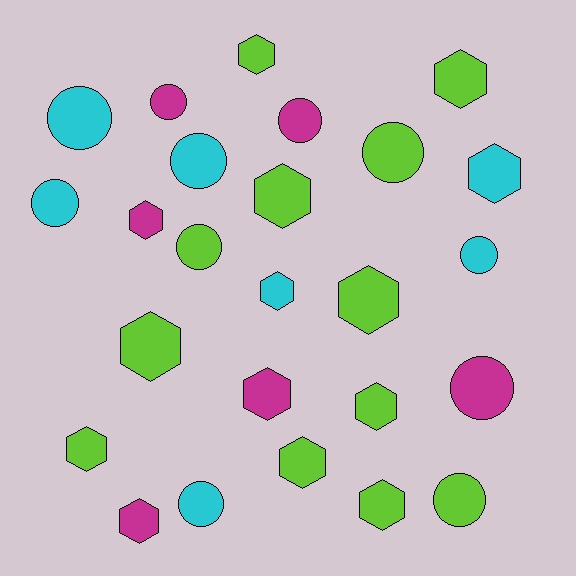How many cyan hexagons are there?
There are 2 cyan hexagons.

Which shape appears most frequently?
Hexagon, with 14 objects.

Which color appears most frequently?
Lime, with 12 objects.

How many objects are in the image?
There are 25 objects.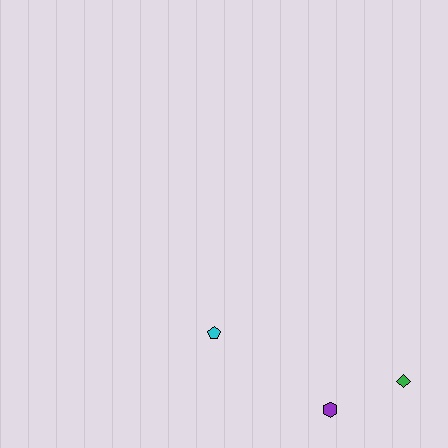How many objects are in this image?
There are 3 objects.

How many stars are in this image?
There are no stars.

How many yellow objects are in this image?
There are no yellow objects.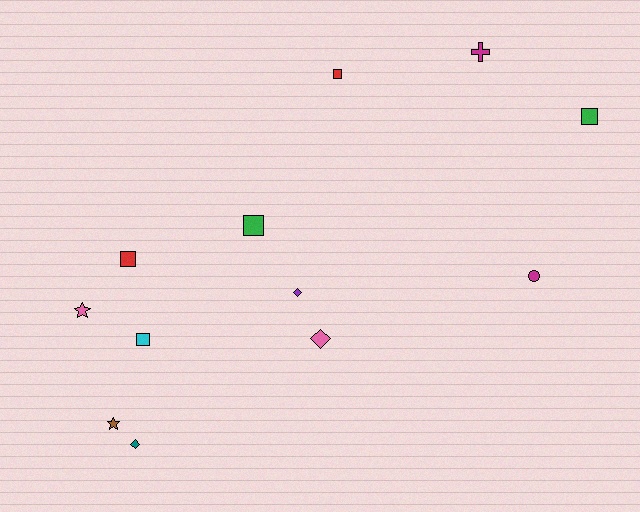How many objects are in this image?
There are 12 objects.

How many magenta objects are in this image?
There are 2 magenta objects.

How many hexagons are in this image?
There are no hexagons.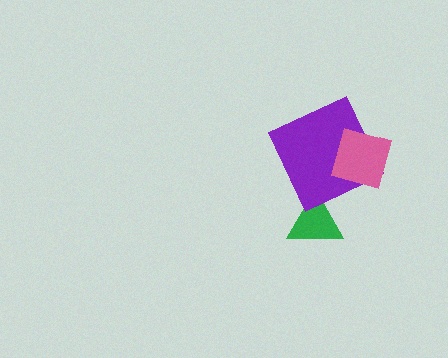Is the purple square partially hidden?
Yes, it is partially covered by another shape.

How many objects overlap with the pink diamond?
1 object overlaps with the pink diamond.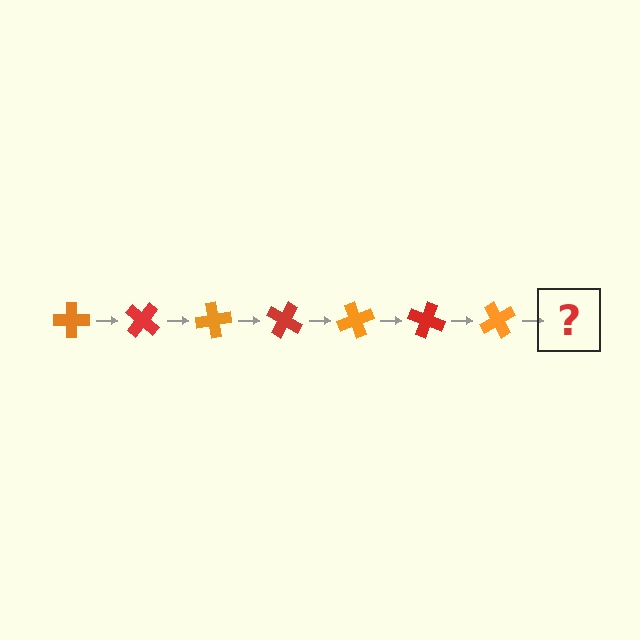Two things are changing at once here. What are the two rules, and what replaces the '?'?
The two rules are that it rotates 40 degrees each step and the color cycles through orange and red. The '?' should be a red cross, rotated 280 degrees from the start.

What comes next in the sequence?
The next element should be a red cross, rotated 280 degrees from the start.